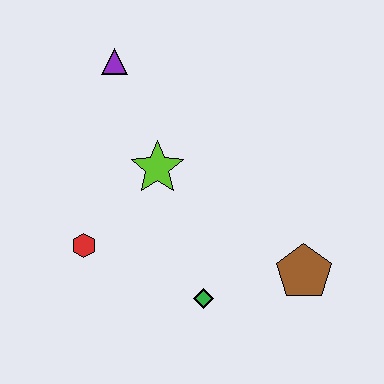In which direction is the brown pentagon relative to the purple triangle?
The brown pentagon is below the purple triangle.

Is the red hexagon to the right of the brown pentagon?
No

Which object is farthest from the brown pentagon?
The purple triangle is farthest from the brown pentagon.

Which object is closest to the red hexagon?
The lime star is closest to the red hexagon.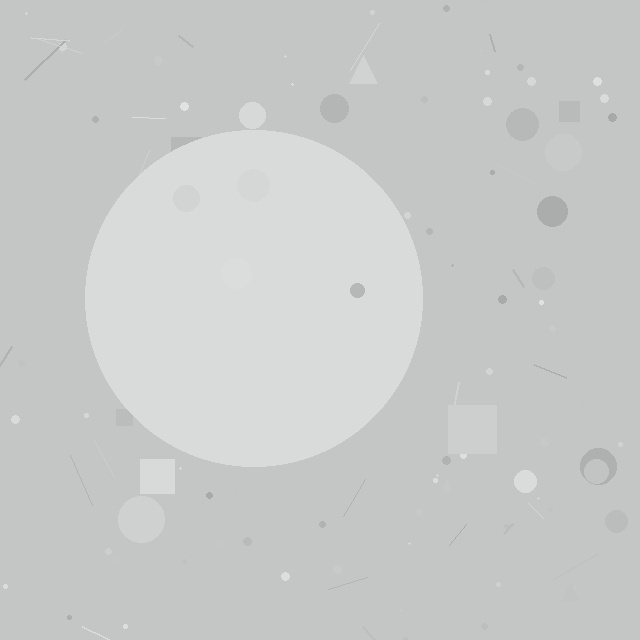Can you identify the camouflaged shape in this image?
The camouflaged shape is a circle.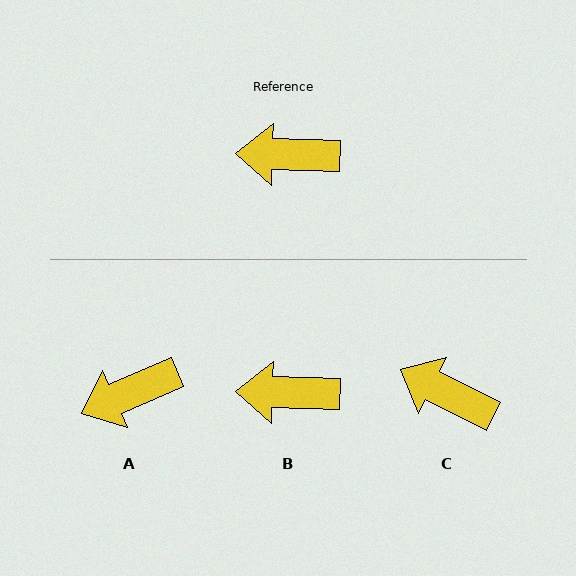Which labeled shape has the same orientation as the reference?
B.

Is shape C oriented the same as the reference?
No, it is off by about 25 degrees.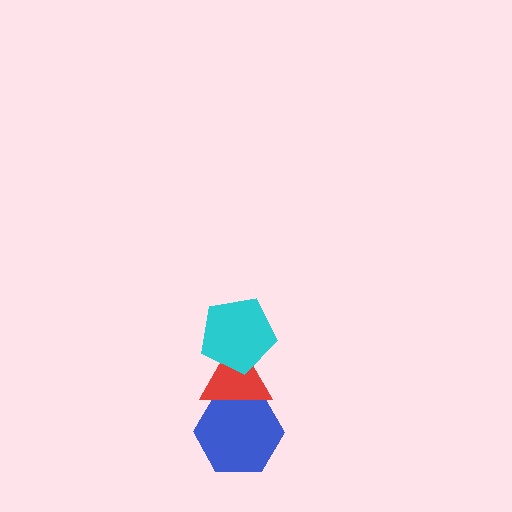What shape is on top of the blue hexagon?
The red triangle is on top of the blue hexagon.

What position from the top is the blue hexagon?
The blue hexagon is 3rd from the top.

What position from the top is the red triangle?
The red triangle is 2nd from the top.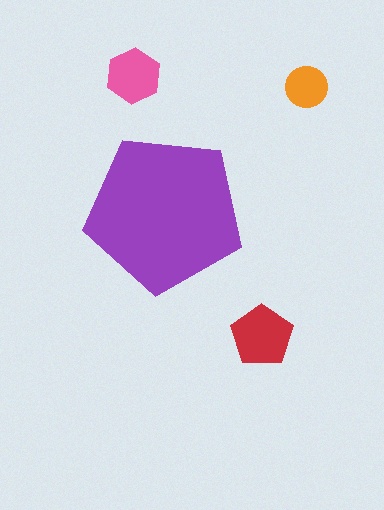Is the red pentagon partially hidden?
No, the red pentagon is fully visible.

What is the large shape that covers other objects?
A purple pentagon.